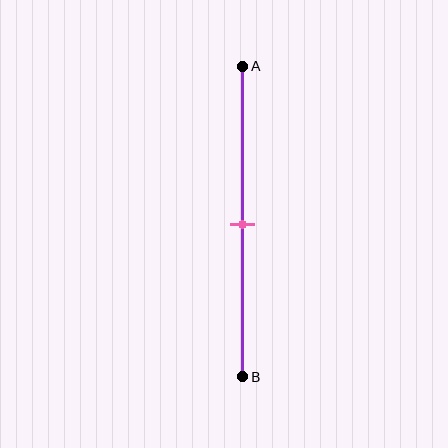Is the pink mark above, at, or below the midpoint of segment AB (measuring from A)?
The pink mark is approximately at the midpoint of segment AB.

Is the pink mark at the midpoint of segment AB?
Yes, the mark is approximately at the midpoint.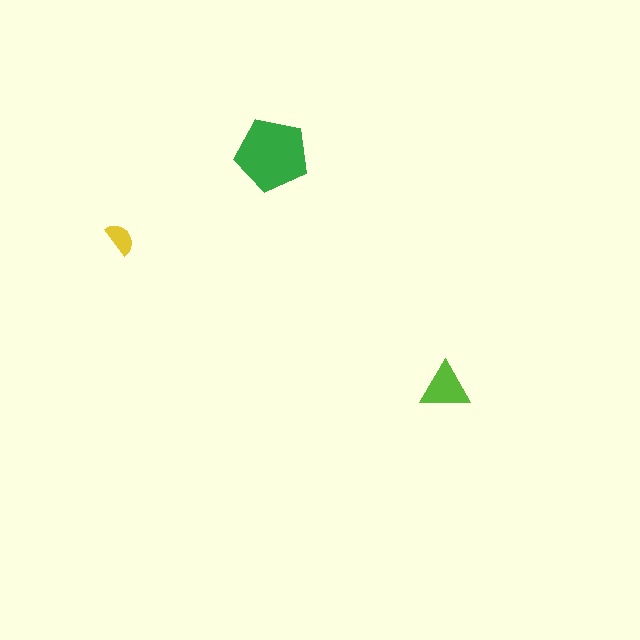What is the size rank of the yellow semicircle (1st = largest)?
3rd.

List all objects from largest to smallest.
The green pentagon, the lime triangle, the yellow semicircle.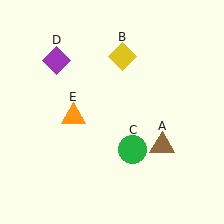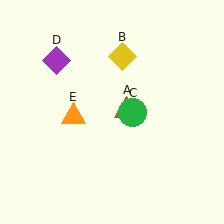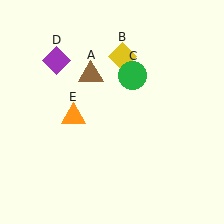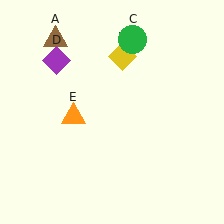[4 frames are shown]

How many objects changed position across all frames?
2 objects changed position: brown triangle (object A), green circle (object C).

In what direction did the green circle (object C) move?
The green circle (object C) moved up.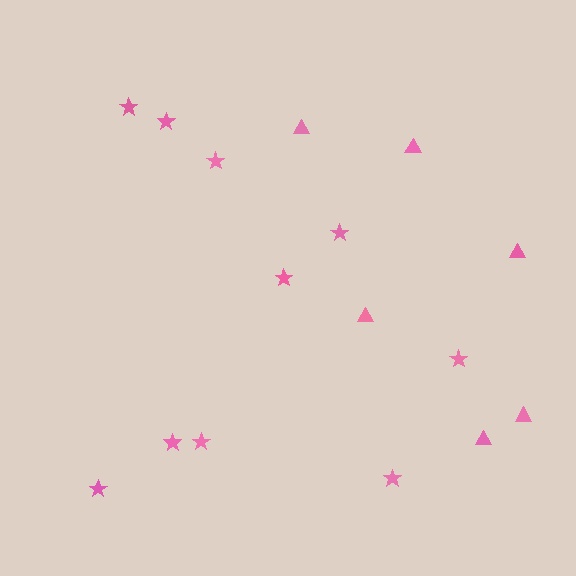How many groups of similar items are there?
There are 2 groups: one group of triangles (6) and one group of stars (10).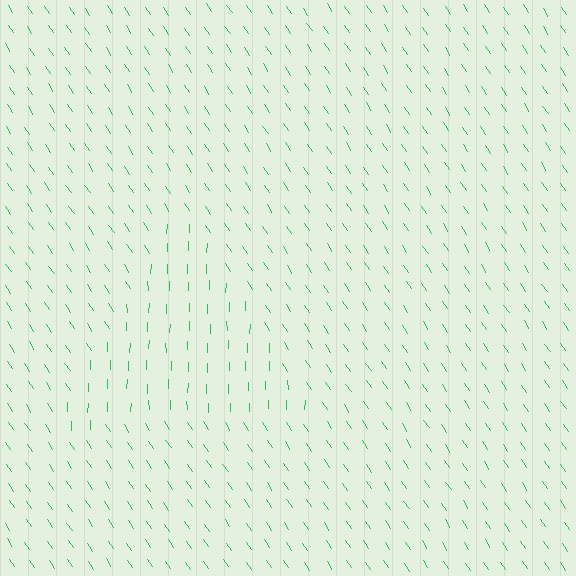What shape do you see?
I see a triangle.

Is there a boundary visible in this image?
Yes, there is a texture boundary formed by a change in line orientation.